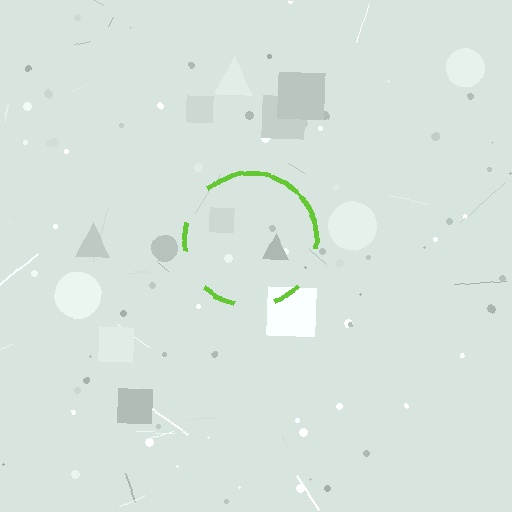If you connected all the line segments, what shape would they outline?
They would outline a circle.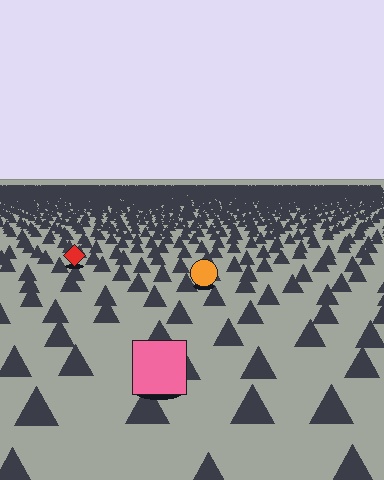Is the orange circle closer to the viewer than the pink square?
No. The pink square is closer — you can tell from the texture gradient: the ground texture is coarser near it.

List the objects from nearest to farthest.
From nearest to farthest: the pink square, the orange circle, the red diamond.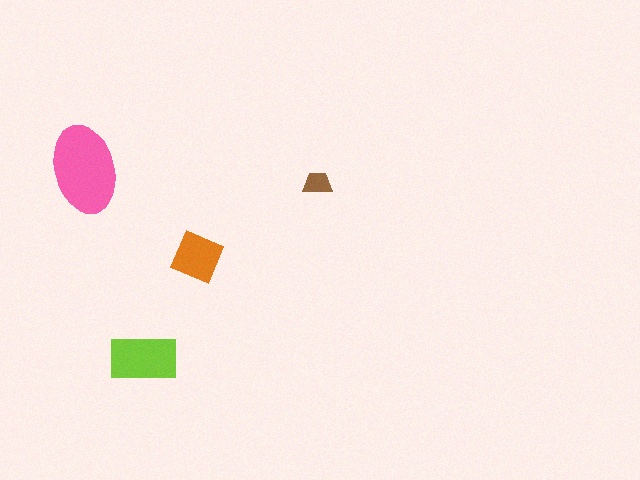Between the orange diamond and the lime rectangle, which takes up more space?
The lime rectangle.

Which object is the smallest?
The brown trapezoid.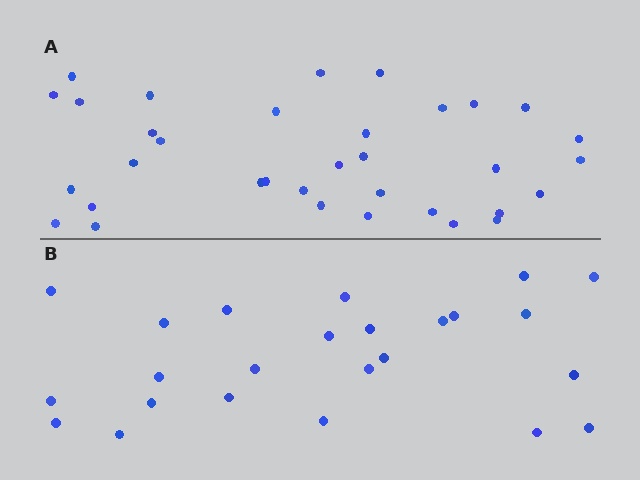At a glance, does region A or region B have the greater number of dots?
Region A (the top region) has more dots.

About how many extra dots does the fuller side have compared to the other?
Region A has roughly 10 or so more dots than region B.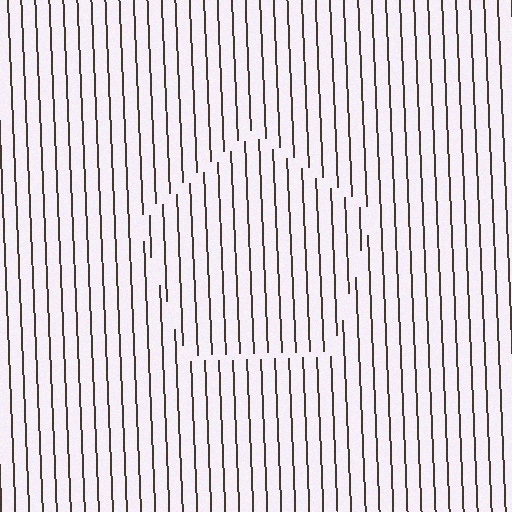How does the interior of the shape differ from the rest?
The interior of the shape contains the same grating, shifted by half a period — the contour is defined by the phase discontinuity where line-ends from the inner and outer gratings abut.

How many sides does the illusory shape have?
5 sides — the line-ends trace a pentagon.